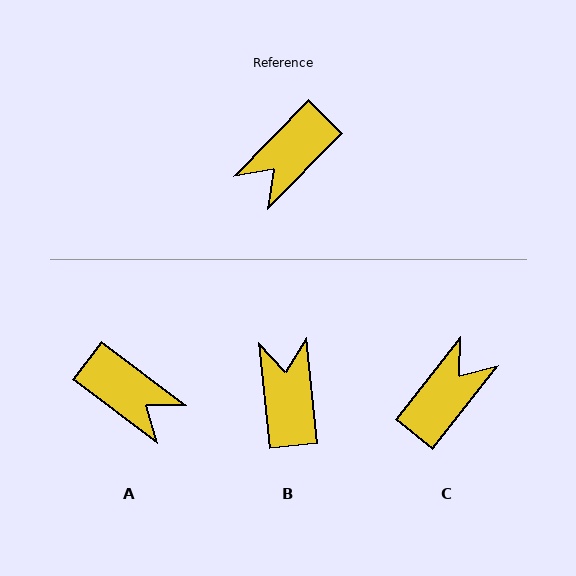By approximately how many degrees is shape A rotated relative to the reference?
Approximately 97 degrees counter-clockwise.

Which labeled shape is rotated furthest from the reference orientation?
C, about 174 degrees away.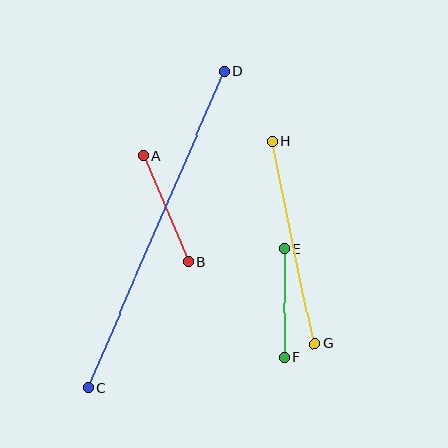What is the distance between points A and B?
The distance is approximately 115 pixels.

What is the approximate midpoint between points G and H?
The midpoint is at approximately (293, 242) pixels.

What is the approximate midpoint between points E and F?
The midpoint is at approximately (284, 303) pixels.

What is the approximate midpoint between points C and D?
The midpoint is at approximately (156, 229) pixels.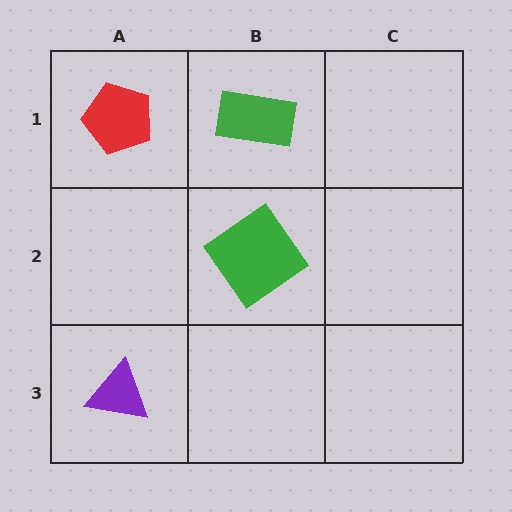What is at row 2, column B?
A green diamond.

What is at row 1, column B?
A green rectangle.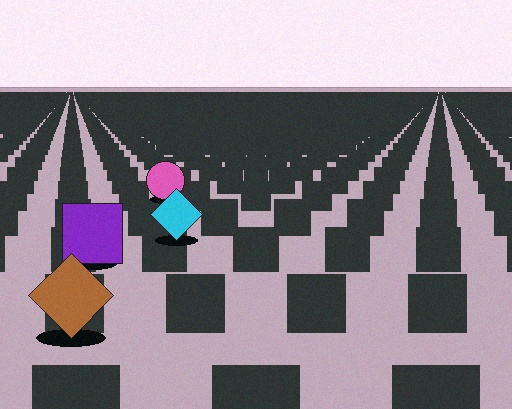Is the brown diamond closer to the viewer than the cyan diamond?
Yes. The brown diamond is closer — you can tell from the texture gradient: the ground texture is coarser near it.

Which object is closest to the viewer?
The brown diamond is closest. The texture marks near it are larger and more spread out.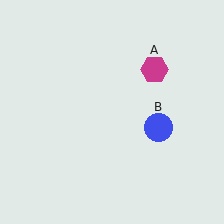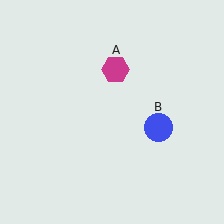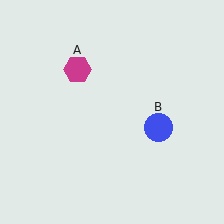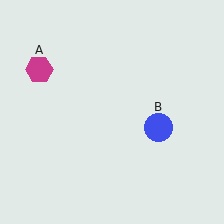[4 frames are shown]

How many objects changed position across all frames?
1 object changed position: magenta hexagon (object A).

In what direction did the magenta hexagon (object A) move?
The magenta hexagon (object A) moved left.